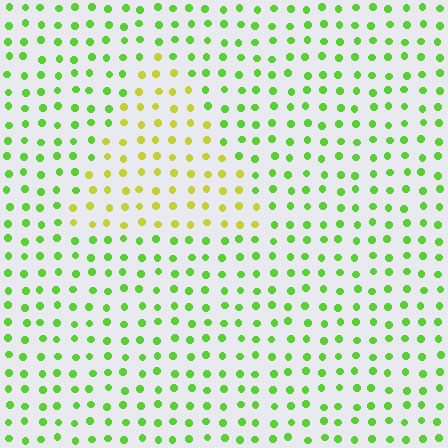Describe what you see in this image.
The image is filled with small lime elements in a uniform arrangement. A triangle-shaped region is visible where the elements are tinted to a slightly different hue, forming a subtle color boundary.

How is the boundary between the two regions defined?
The boundary is defined purely by a slight shift in hue (about 42 degrees). Spacing, size, and orientation are identical on both sides.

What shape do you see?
I see a triangle.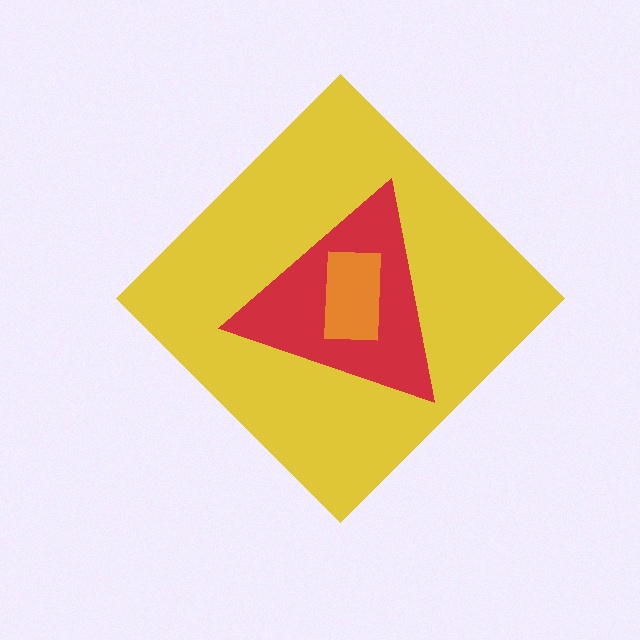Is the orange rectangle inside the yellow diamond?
Yes.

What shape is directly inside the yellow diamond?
The red triangle.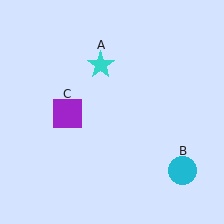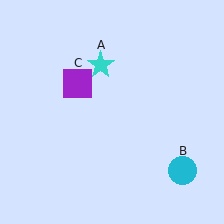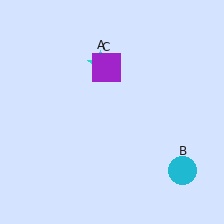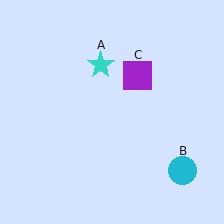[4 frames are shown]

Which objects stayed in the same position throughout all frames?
Cyan star (object A) and cyan circle (object B) remained stationary.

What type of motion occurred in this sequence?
The purple square (object C) rotated clockwise around the center of the scene.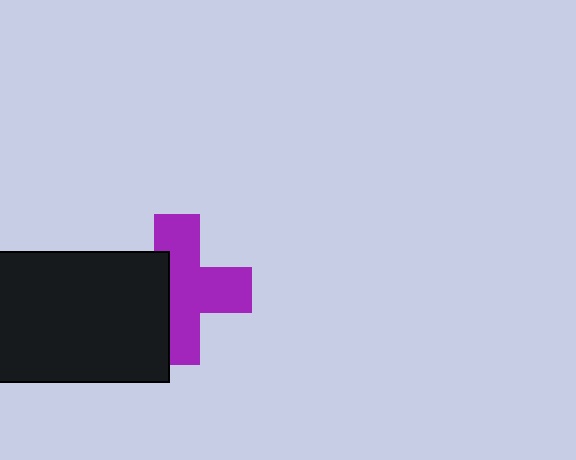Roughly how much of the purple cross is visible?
About half of it is visible (roughly 64%).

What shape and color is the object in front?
The object in front is a black rectangle.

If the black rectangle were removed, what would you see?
You would see the complete purple cross.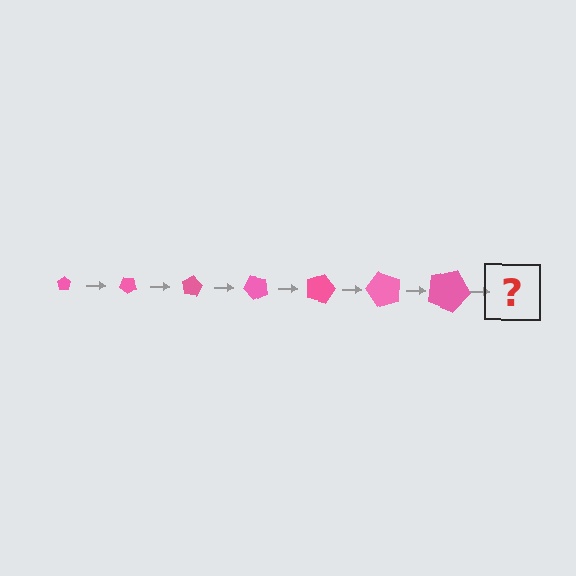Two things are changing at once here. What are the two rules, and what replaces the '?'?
The two rules are that the pentagon grows larger each step and it rotates 40 degrees each step. The '?' should be a pentagon, larger than the previous one and rotated 280 degrees from the start.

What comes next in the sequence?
The next element should be a pentagon, larger than the previous one and rotated 280 degrees from the start.